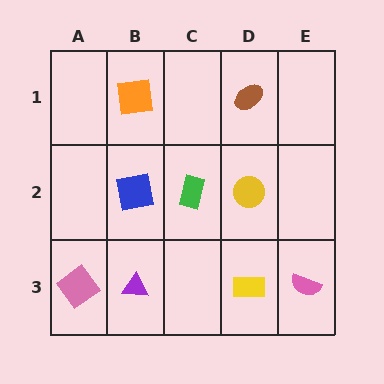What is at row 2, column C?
A green rectangle.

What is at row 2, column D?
A yellow circle.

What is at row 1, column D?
A brown ellipse.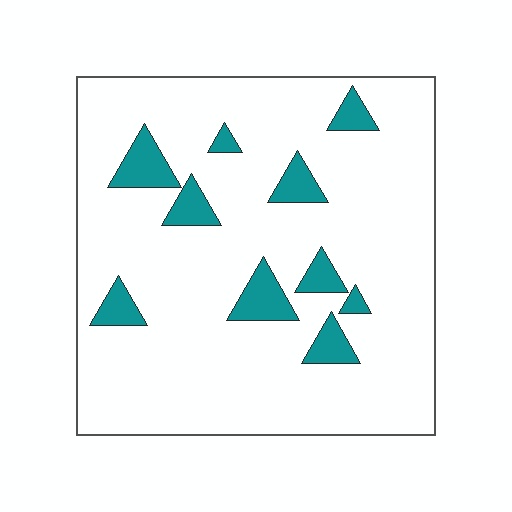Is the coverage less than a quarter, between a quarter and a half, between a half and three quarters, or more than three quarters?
Less than a quarter.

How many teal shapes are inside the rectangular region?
10.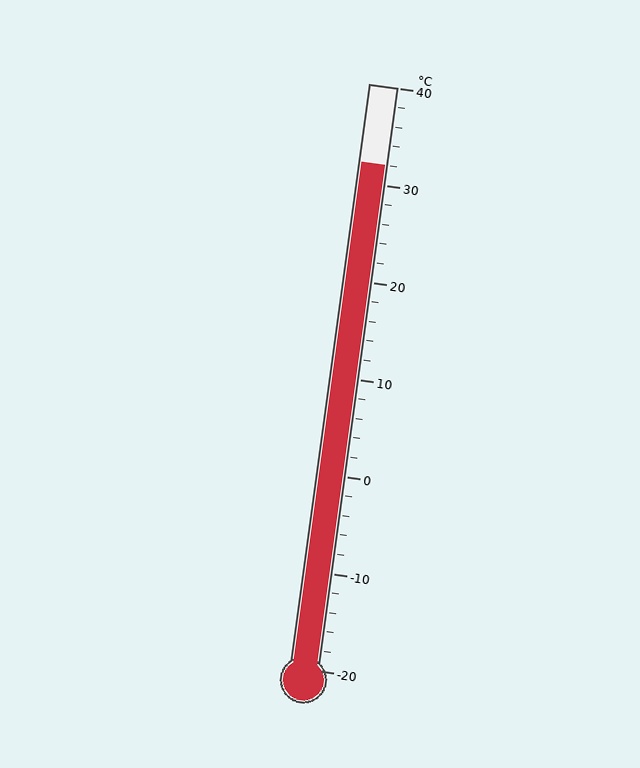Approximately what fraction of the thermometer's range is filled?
The thermometer is filled to approximately 85% of its range.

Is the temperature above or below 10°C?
The temperature is above 10°C.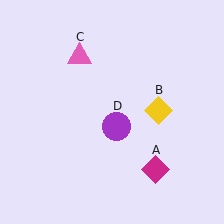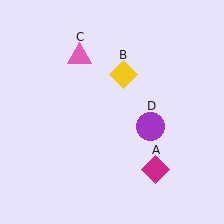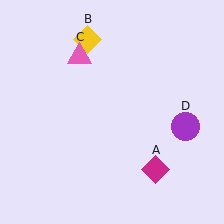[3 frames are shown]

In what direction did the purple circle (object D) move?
The purple circle (object D) moved right.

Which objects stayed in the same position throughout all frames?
Magenta diamond (object A) and pink triangle (object C) remained stationary.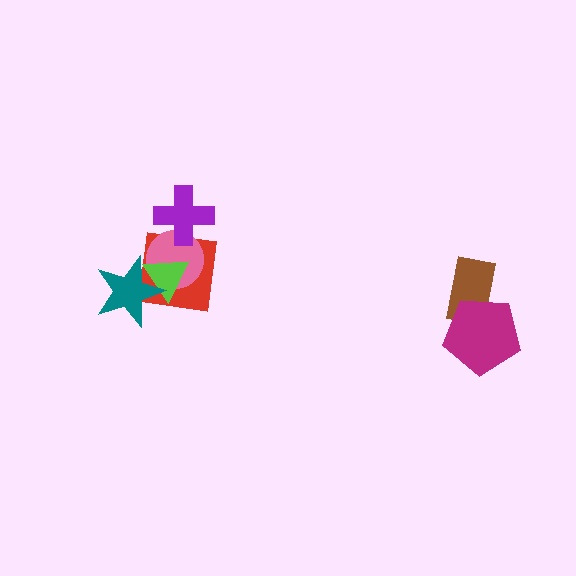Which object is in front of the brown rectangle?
The magenta pentagon is in front of the brown rectangle.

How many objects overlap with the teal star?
3 objects overlap with the teal star.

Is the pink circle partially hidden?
Yes, it is partially covered by another shape.